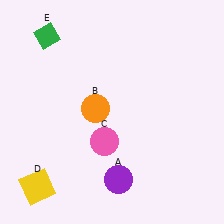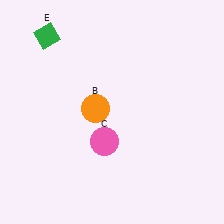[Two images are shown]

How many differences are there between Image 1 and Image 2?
There are 2 differences between the two images.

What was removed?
The yellow square (D), the purple circle (A) were removed in Image 2.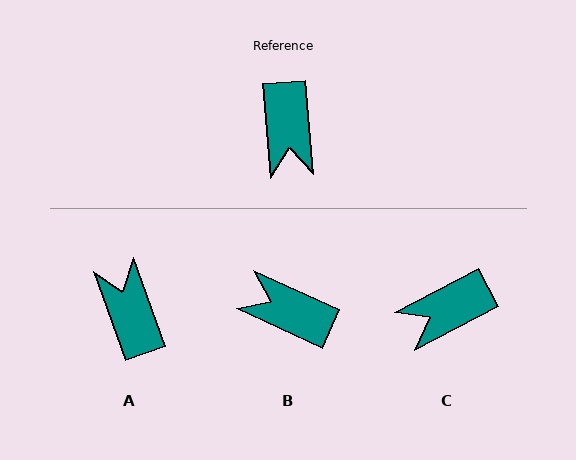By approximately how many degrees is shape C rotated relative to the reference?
Approximately 67 degrees clockwise.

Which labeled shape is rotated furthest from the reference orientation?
A, about 165 degrees away.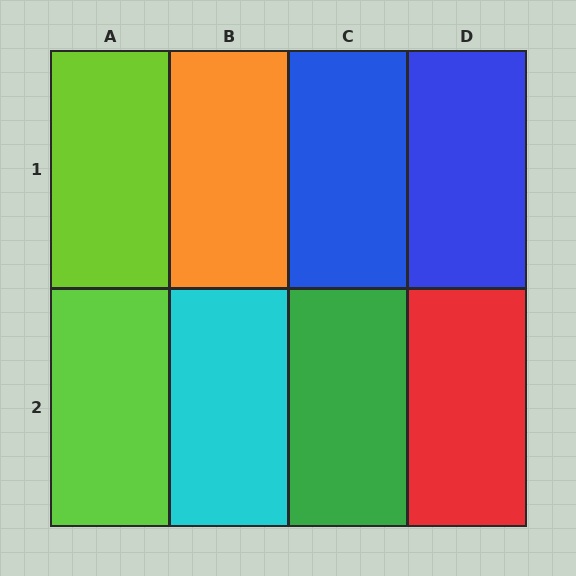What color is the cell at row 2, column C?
Green.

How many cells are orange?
1 cell is orange.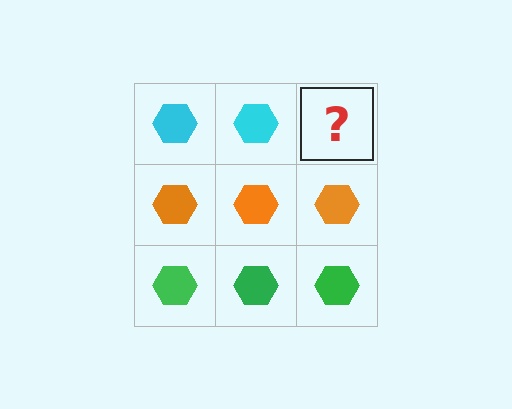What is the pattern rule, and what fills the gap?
The rule is that each row has a consistent color. The gap should be filled with a cyan hexagon.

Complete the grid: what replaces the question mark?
The question mark should be replaced with a cyan hexagon.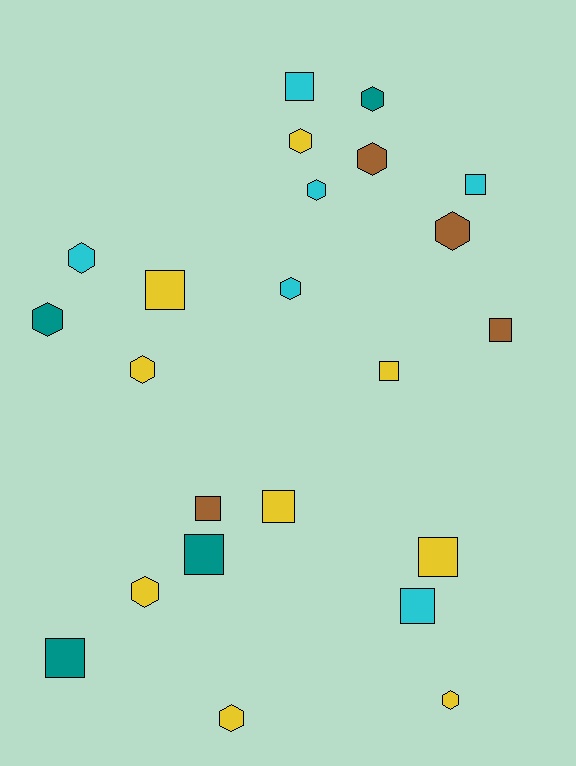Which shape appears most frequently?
Hexagon, with 12 objects.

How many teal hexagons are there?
There are 2 teal hexagons.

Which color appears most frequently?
Yellow, with 9 objects.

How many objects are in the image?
There are 23 objects.